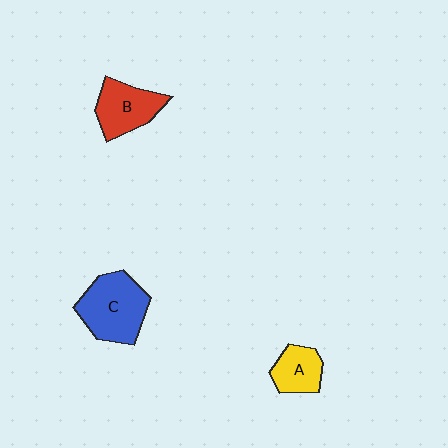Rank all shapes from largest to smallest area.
From largest to smallest: C (blue), B (red), A (yellow).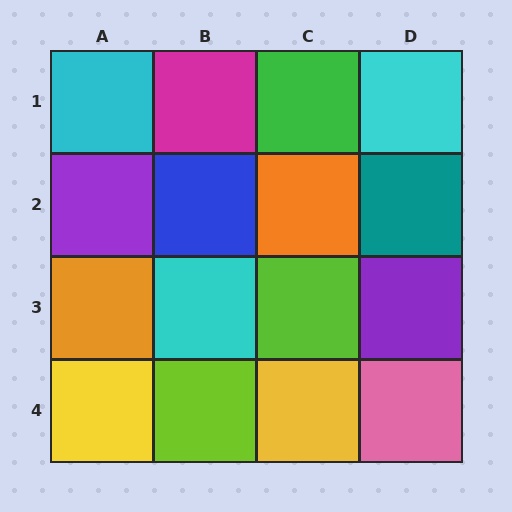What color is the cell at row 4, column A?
Yellow.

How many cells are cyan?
3 cells are cyan.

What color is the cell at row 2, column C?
Orange.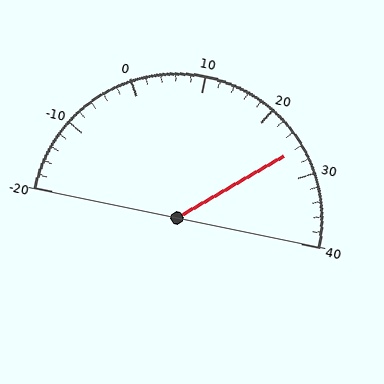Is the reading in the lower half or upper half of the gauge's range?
The reading is in the upper half of the range (-20 to 40).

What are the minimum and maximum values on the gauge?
The gauge ranges from -20 to 40.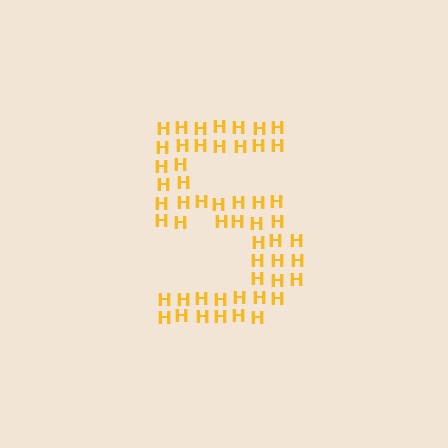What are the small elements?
The small elements are letter H's.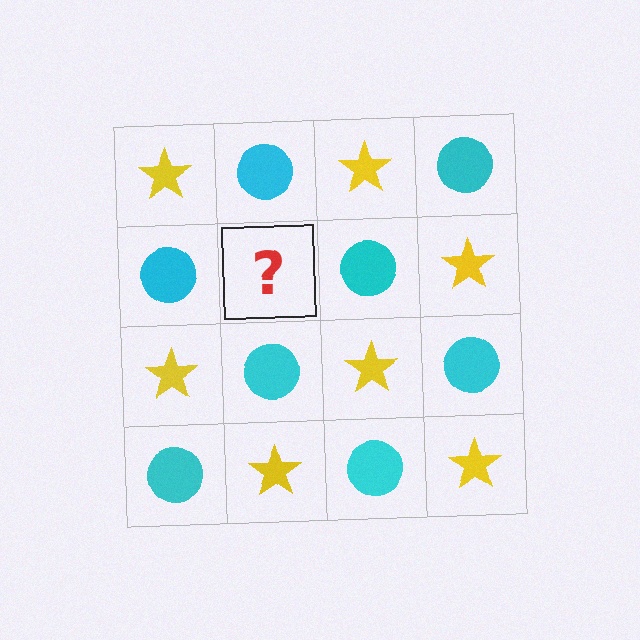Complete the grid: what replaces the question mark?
The question mark should be replaced with a yellow star.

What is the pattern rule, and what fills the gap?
The rule is that it alternates yellow star and cyan circle in a checkerboard pattern. The gap should be filled with a yellow star.